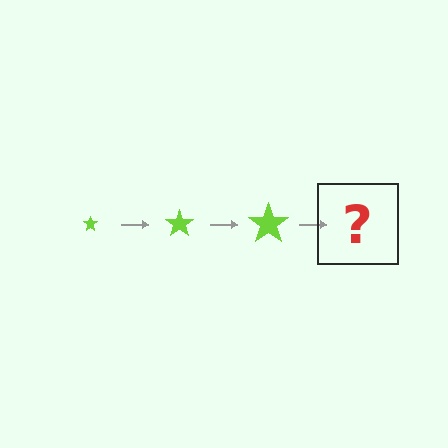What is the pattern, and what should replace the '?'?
The pattern is that the star gets progressively larger each step. The '?' should be a lime star, larger than the previous one.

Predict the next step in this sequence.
The next step is a lime star, larger than the previous one.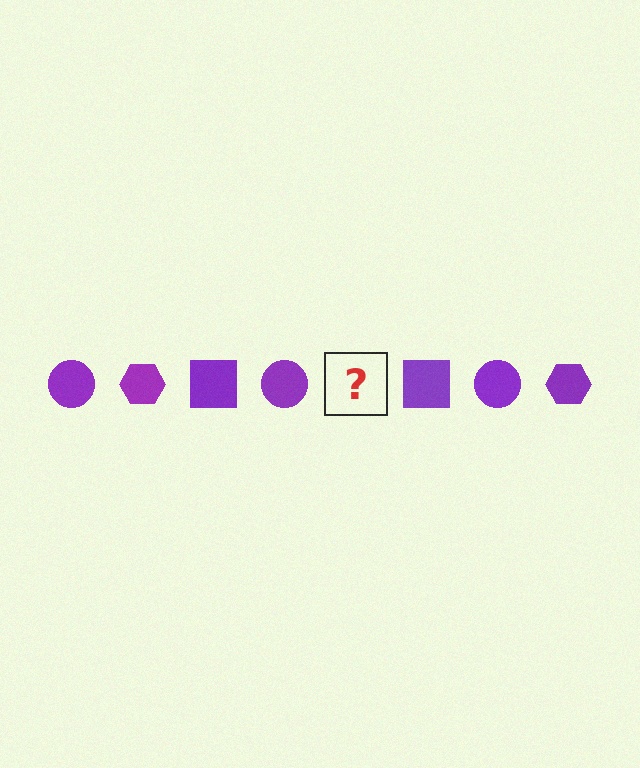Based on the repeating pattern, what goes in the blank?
The blank should be a purple hexagon.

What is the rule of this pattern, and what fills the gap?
The rule is that the pattern cycles through circle, hexagon, square shapes in purple. The gap should be filled with a purple hexagon.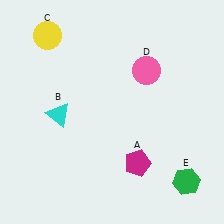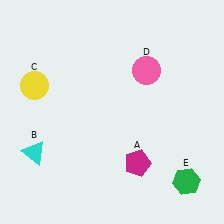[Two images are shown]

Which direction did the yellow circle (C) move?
The yellow circle (C) moved down.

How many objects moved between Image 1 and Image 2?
2 objects moved between the two images.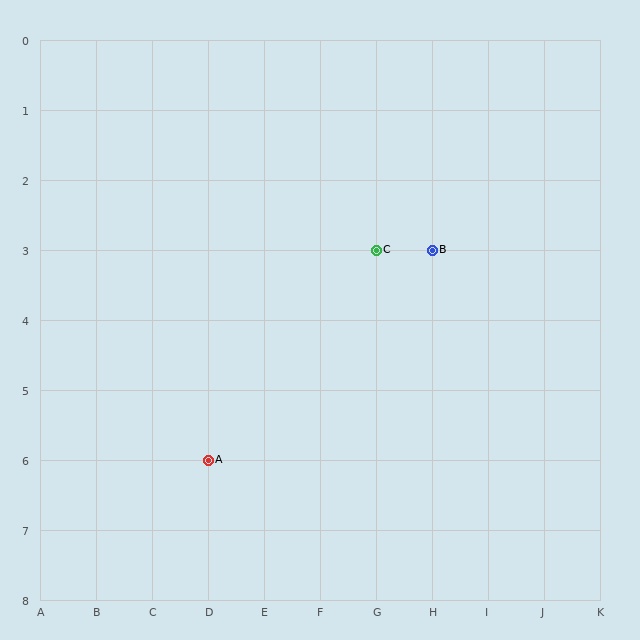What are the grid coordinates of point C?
Point C is at grid coordinates (G, 3).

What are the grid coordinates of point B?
Point B is at grid coordinates (H, 3).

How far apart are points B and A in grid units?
Points B and A are 4 columns and 3 rows apart (about 5.0 grid units diagonally).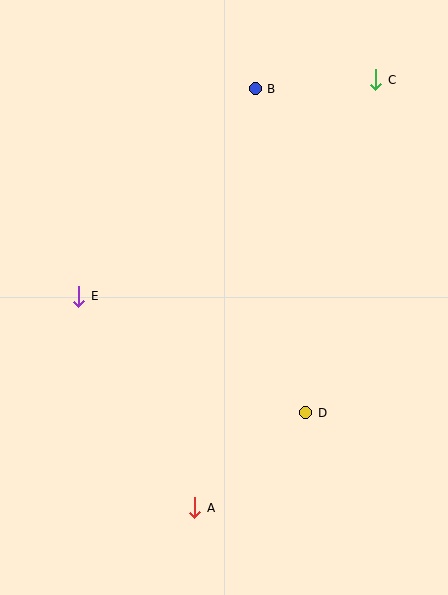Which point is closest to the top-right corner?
Point C is closest to the top-right corner.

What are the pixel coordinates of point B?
Point B is at (255, 89).